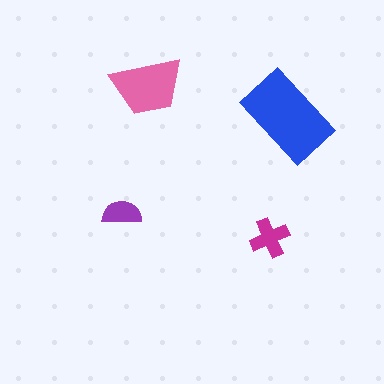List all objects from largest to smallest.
The blue rectangle, the pink trapezoid, the magenta cross, the purple semicircle.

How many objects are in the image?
There are 4 objects in the image.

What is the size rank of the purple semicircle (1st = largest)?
4th.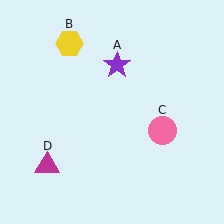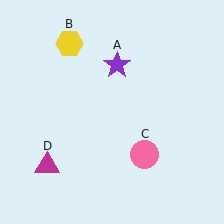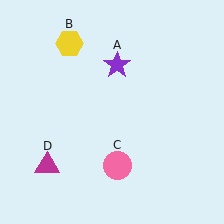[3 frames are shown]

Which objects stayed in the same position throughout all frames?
Purple star (object A) and yellow hexagon (object B) and magenta triangle (object D) remained stationary.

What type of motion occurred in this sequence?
The pink circle (object C) rotated clockwise around the center of the scene.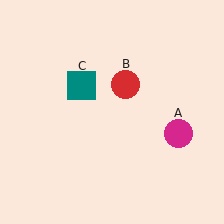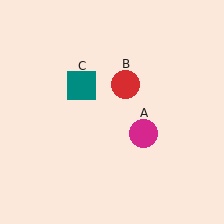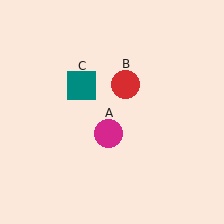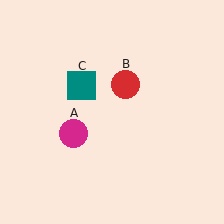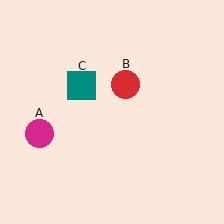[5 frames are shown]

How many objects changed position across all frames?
1 object changed position: magenta circle (object A).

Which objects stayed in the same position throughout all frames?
Red circle (object B) and teal square (object C) remained stationary.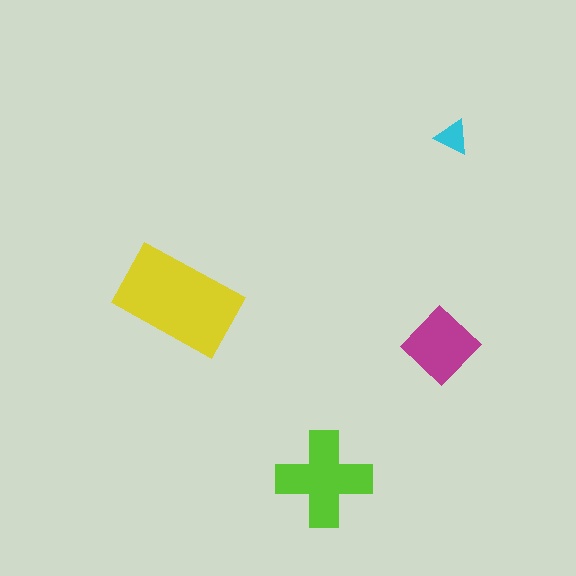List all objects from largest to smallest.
The yellow rectangle, the lime cross, the magenta diamond, the cyan triangle.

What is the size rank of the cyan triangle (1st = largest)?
4th.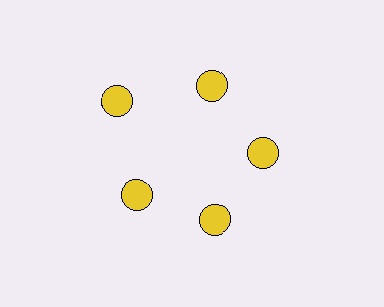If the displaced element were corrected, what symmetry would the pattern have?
It would have 5-fold rotational symmetry — the pattern would map onto itself every 72 degrees.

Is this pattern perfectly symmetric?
No. The 5 yellow circles are arranged in a ring, but one element near the 10 o'clock position is pushed outward from the center, breaking the 5-fold rotational symmetry.